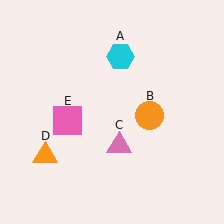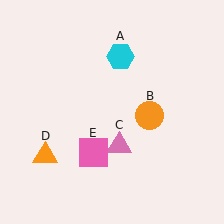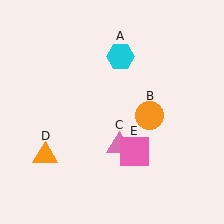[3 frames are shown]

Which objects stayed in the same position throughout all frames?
Cyan hexagon (object A) and orange circle (object B) and pink triangle (object C) and orange triangle (object D) remained stationary.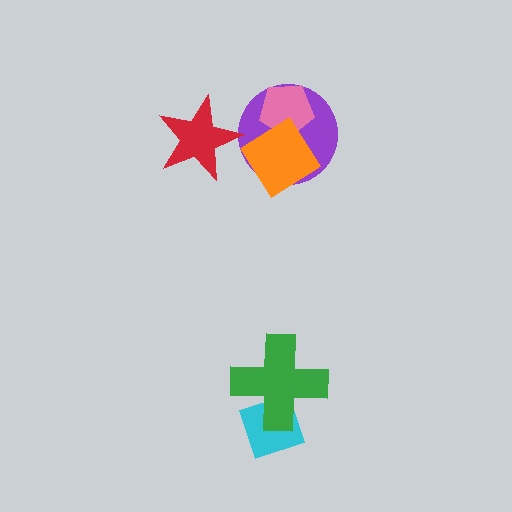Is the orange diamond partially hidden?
No, no other shape covers it.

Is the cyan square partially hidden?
Yes, it is partially covered by another shape.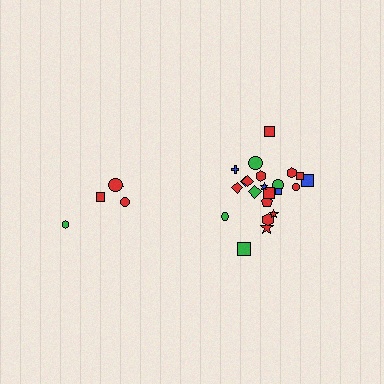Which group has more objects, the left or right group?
The right group.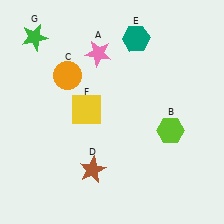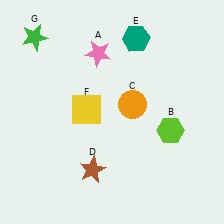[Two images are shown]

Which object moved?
The orange circle (C) moved right.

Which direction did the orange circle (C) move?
The orange circle (C) moved right.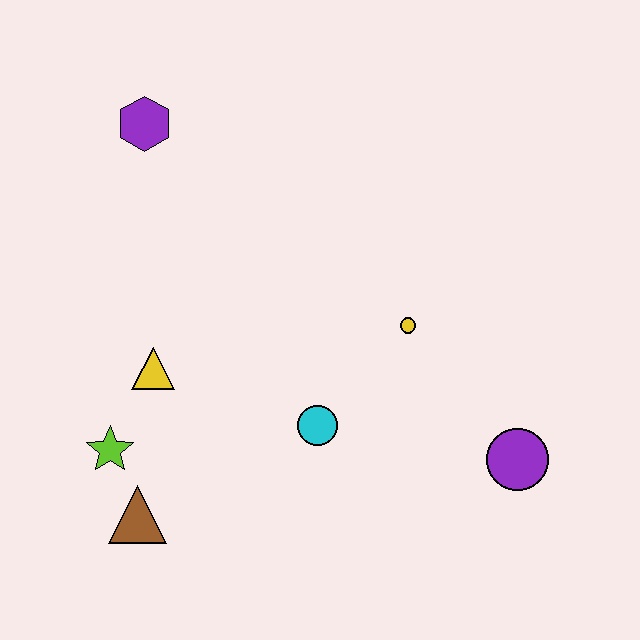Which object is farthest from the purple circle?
The purple hexagon is farthest from the purple circle.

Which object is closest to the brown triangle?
The lime star is closest to the brown triangle.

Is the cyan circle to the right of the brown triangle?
Yes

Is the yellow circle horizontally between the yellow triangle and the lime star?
No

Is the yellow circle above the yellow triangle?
Yes